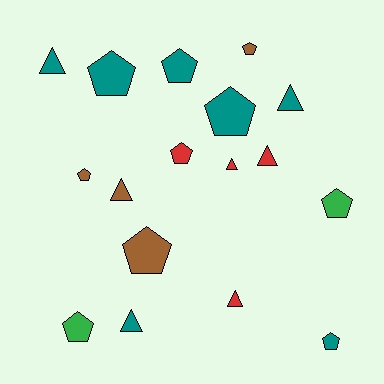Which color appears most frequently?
Teal, with 7 objects.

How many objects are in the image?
There are 17 objects.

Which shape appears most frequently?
Pentagon, with 10 objects.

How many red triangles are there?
There are 3 red triangles.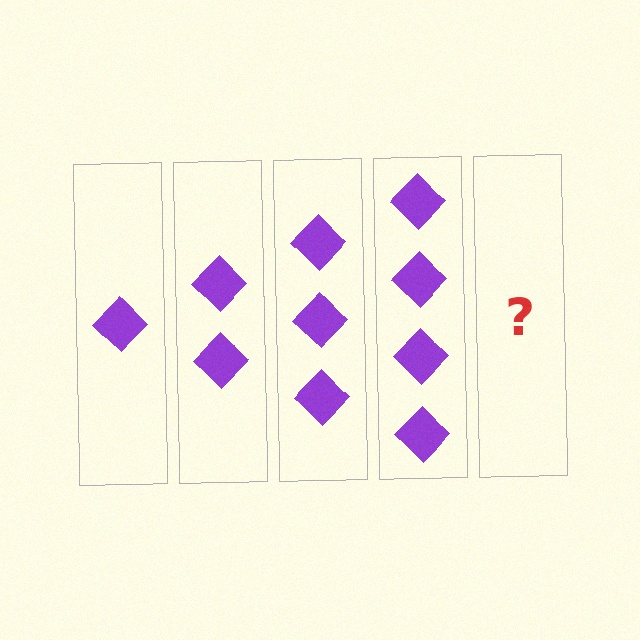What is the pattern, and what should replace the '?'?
The pattern is that each step adds one more diamond. The '?' should be 5 diamonds.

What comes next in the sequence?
The next element should be 5 diamonds.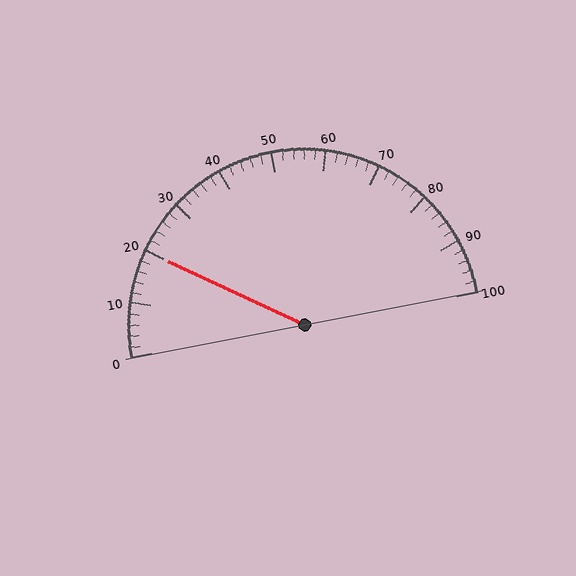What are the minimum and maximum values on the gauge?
The gauge ranges from 0 to 100.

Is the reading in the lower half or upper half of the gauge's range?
The reading is in the lower half of the range (0 to 100).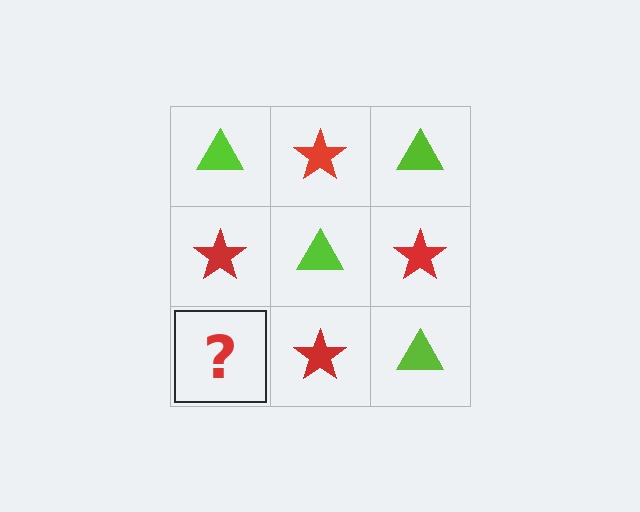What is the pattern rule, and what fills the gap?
The rule is that it alternates lime triangle and red star in a checkerboard pattern. The gap should be filled with a lime triangle.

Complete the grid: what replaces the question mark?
The question mark should be replaced with a lime triangle.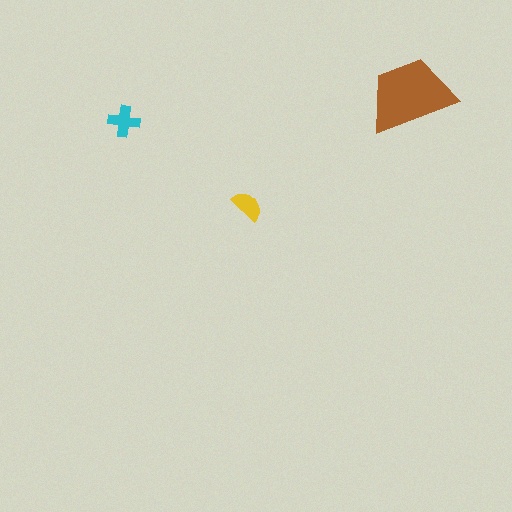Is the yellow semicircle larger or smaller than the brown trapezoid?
Smaller.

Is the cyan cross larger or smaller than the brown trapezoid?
Smaller.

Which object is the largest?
The brown trapezoid.